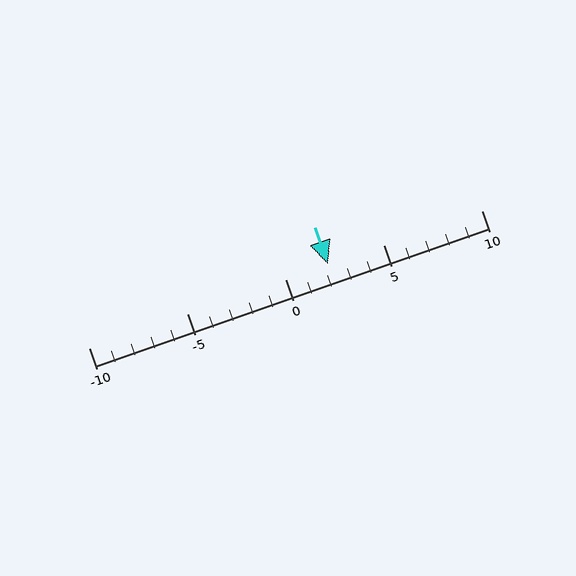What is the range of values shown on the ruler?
The ruler shows values from -10 to 10.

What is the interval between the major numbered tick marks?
The major tick marks are spaced 5 units apart.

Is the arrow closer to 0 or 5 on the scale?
The arrow is closer to 0.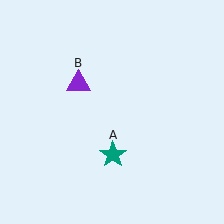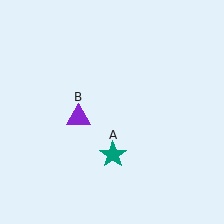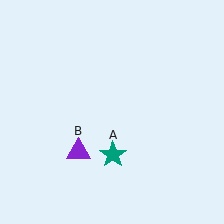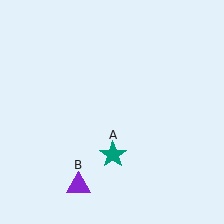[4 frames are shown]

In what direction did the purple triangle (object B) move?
The purple triangle (object B) moved down.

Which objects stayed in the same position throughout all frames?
Teal star (object A) remained stationary.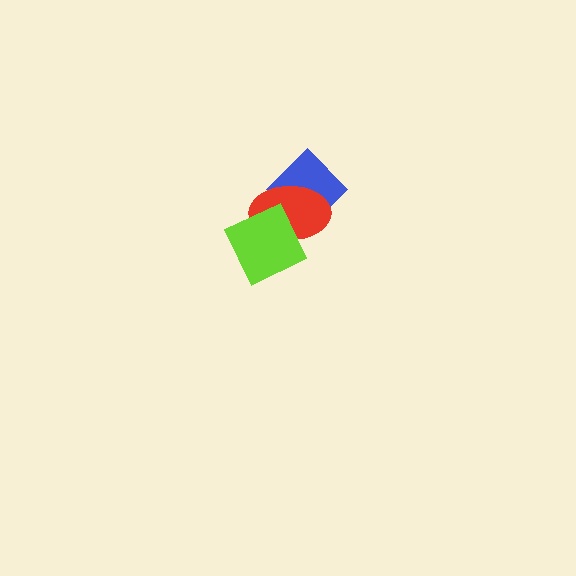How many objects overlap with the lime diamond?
2 objects overlap with the lime diamond.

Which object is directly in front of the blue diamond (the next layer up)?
The red ellipse is directly in front of the blue diamond.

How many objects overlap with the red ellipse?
2 objects overlap with the red ellipse.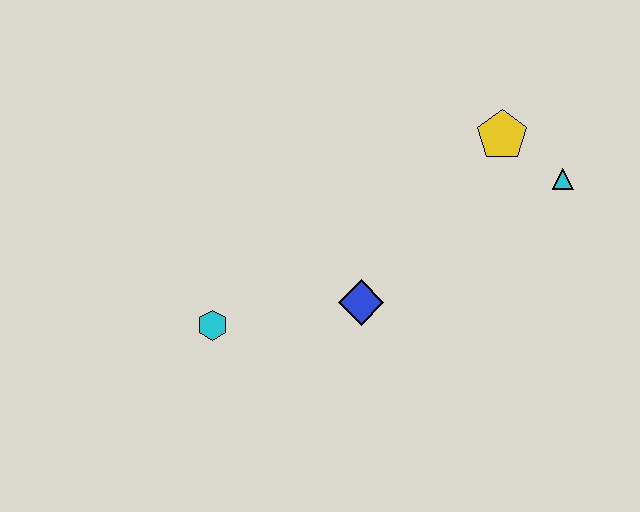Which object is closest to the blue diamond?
The cyan hexagon is closest to the blue diamond.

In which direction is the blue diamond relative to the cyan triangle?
The blue diamond is to the left of the cyan triangle.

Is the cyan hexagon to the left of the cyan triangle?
Yes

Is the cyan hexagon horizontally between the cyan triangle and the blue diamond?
No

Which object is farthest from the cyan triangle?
The cyan hexagon is farthest from the cyan triangle.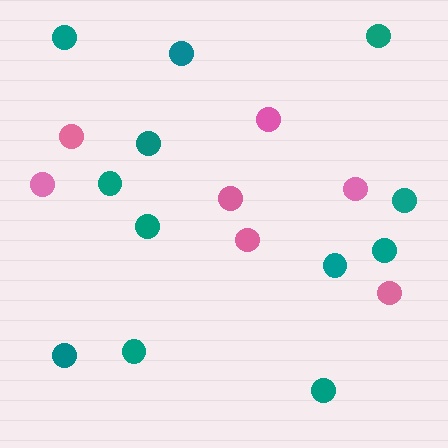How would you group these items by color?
There are 2 groups: one group of teal circles (12) and one group of pink circles (7).